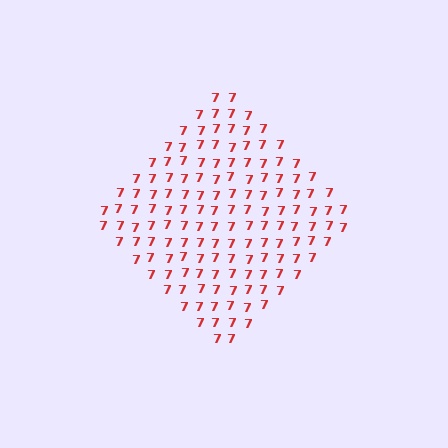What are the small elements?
The small elements are digit 7's.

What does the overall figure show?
The overall figure shows a diamond.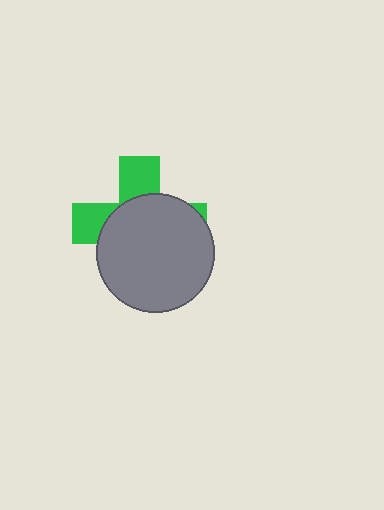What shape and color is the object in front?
The object in front is a gray circle.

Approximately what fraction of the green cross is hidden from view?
Roughly 66% of the green cross is hidden behind the gray circle.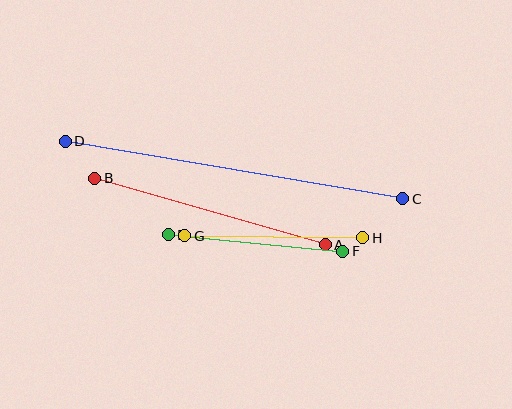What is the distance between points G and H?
The distance is approximately 178 pixels.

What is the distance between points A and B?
The distance is approximately 240 pixels.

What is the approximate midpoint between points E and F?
The midpoint is at approximately (256, 243) pixels.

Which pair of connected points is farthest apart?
Points C and D are farthest apart.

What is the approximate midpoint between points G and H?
The midpoint is at approximately (274, 237) pixels.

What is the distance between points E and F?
The distance is approximately 175 pixels.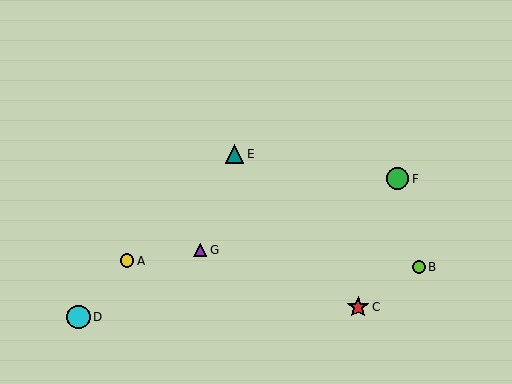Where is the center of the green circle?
The center of the green circle is at (397, 179).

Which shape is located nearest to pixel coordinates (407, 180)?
The green circle (labeled F) at (397, 179) is nearest to that location.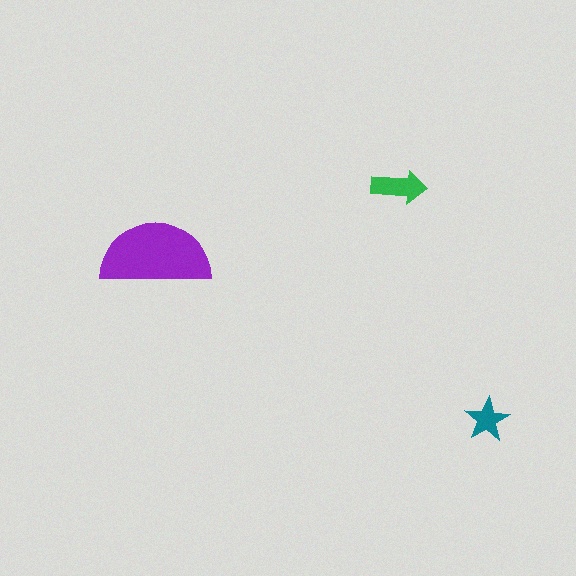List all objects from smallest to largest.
The teal star, the green arrow, the purple semicircle.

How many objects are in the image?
There are 3 objects in the image.